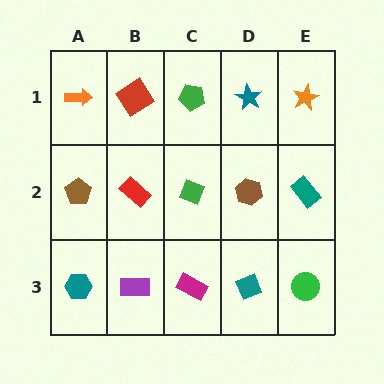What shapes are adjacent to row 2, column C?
A green pentagon (row 1, column C), a magenta rectangle (row 3, column C), a red rectangle (row 2, column B), a brown hexagon (row 2, column D).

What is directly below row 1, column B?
A red rectangle.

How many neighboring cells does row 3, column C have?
3.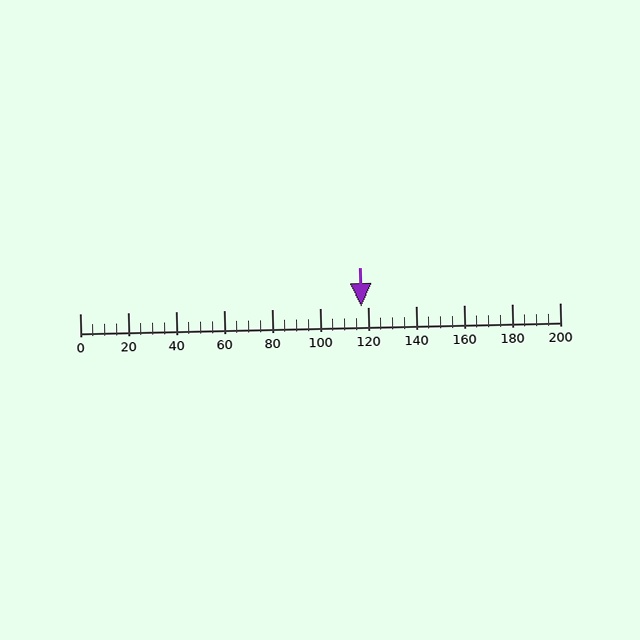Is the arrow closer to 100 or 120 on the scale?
The arrow is closer to 120.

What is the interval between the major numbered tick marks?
The major tick marks are spaced 20 units apart.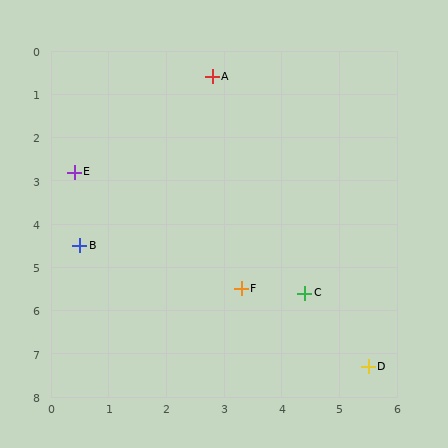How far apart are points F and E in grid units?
Points F and E are about 4.0 grid units apart.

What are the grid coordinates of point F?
Point F is at approximately (3.3, 5.5).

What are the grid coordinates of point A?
Point A is at approximately (2.8, 0.6).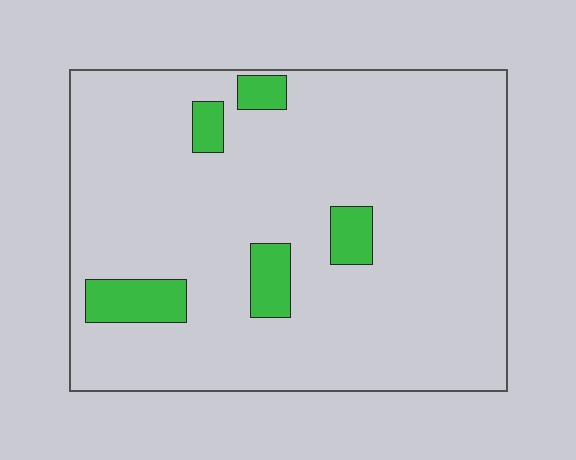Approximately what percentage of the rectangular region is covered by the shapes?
Approximately 10%.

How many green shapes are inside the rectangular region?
5.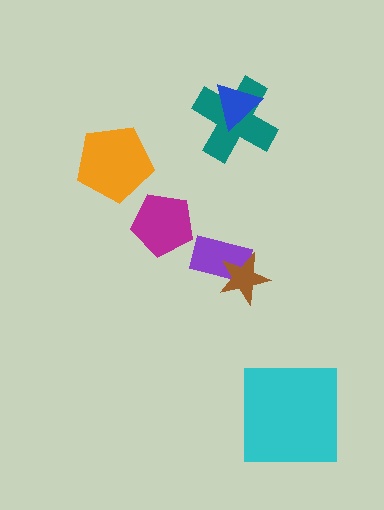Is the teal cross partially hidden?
Yes, it is partially covered by another shape.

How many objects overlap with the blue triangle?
1 object overlaps with the blue triangle.